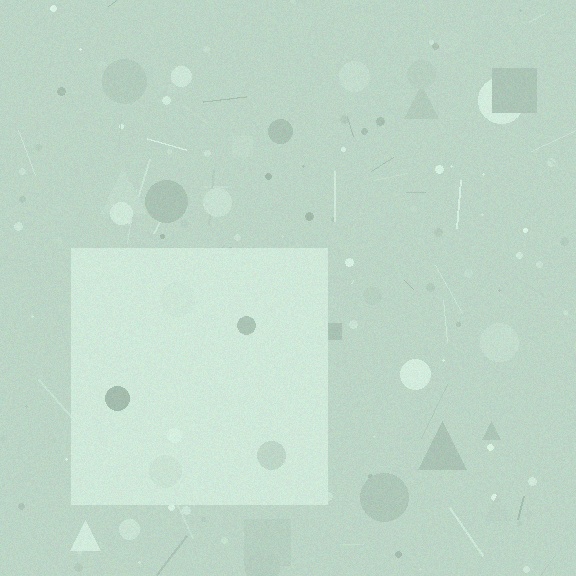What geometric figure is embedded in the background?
A square is embedded in the background.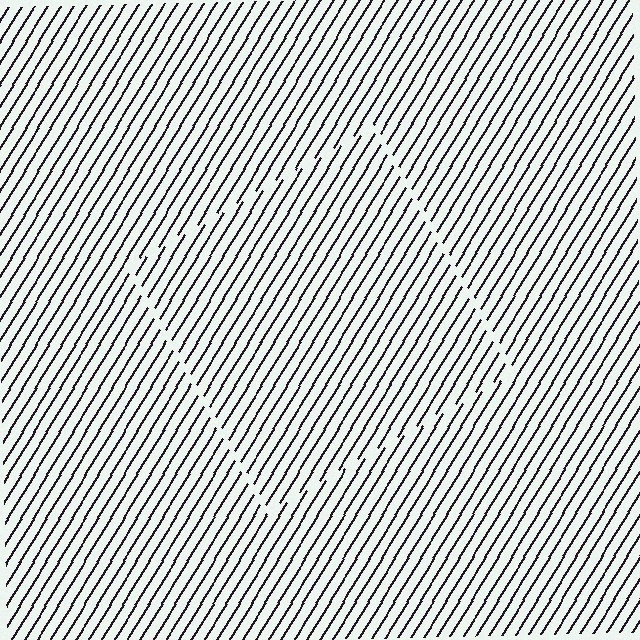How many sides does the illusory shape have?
4 sides — the line-ends trace a square.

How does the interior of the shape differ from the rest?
The interior of the shape contains the same grating, shifted by half a period — the contour is defined by the phase discontinuity where line-ends from the inner and outer gratings abut.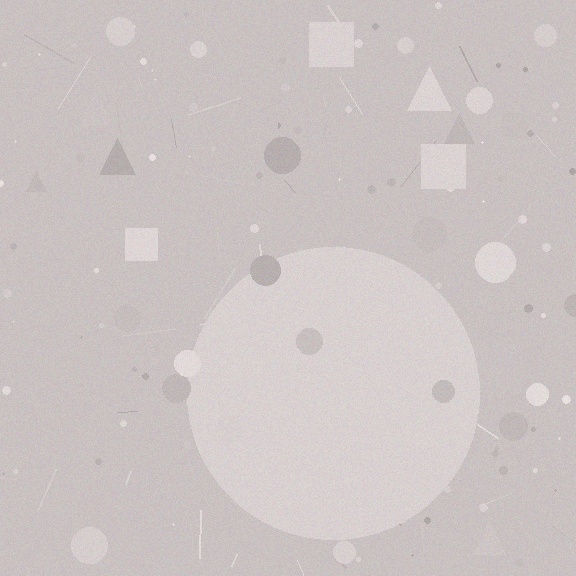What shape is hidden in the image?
A circle is hidden in the image.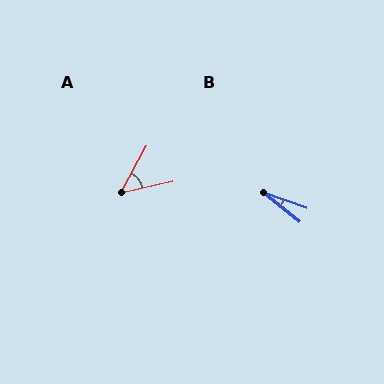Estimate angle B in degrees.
Approximately 19 degrees.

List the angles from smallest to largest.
B (19°), A (49°).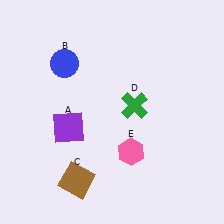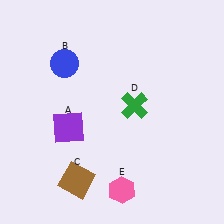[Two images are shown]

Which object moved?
The pink hexagon (E) moved down.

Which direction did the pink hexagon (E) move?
The pink hexagon (E) moved down.